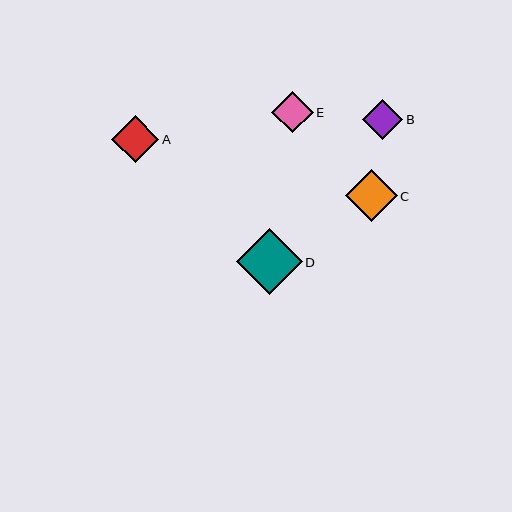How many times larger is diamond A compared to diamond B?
Diamond A is approximately 1.2 times the size of diamond B.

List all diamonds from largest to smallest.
From largest to smallest: D, C, A, E, B.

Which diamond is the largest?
Diamond D is the largest with a size of approximately 66 pixels.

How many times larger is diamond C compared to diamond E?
Diamond C is approximately 1.3 times the size of diamond E.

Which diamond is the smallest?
Diamond B is the smallest with a size of approximately 40 pixels.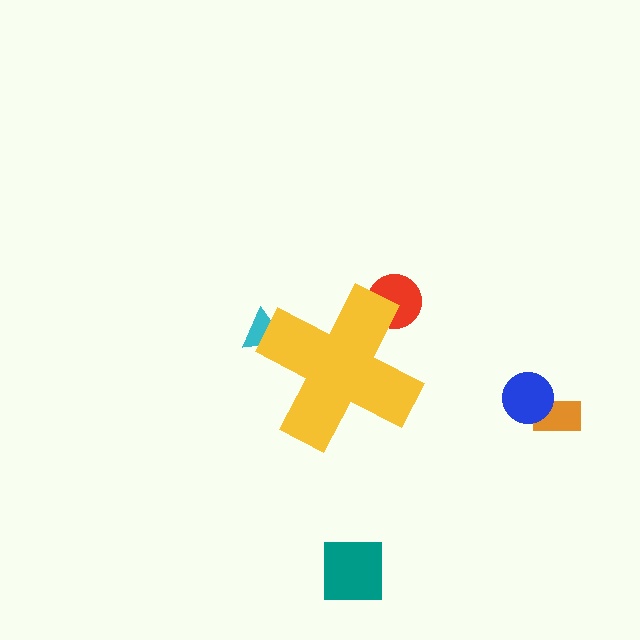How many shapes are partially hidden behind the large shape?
2 shapes are partially hidden.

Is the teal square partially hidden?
No, the teal square is fully visible.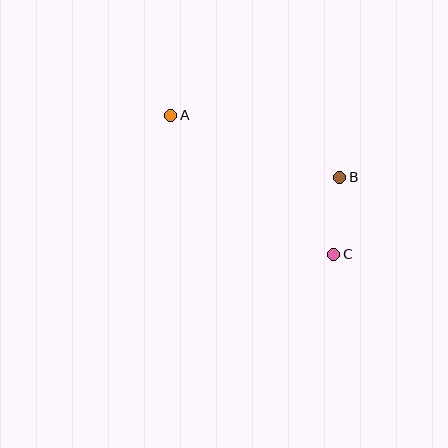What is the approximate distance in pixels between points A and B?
The distance between A and B is approximately 180 pixels.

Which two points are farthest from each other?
Points A and C are farthest from each other.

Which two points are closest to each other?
Points B and C are closest to each other.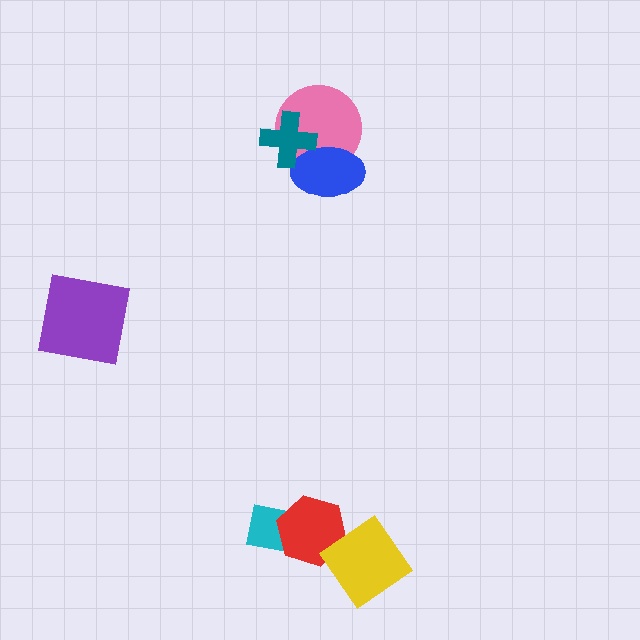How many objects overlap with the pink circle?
2 objects overlap with the pink circle.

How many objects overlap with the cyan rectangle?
1 object overlaps with the cyan rectangle.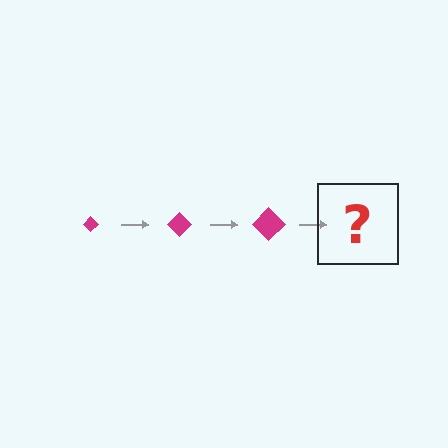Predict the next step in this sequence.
The next step is a magenta diamond, larger than the previous one.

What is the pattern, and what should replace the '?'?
The pattern is that the diamond gets progressively larger each step. The '?' should be a magenta diamond, larger than the previous one.